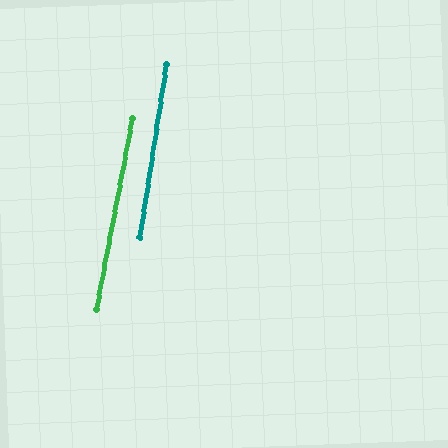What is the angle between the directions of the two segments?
Approximately 2 degrees.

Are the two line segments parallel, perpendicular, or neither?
Parallel — their directions differ by only 1.9°.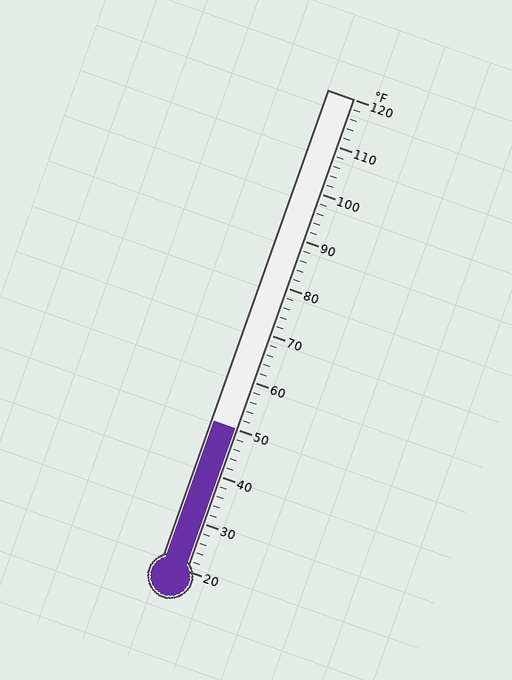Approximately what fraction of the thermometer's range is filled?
The thermometer is filled to approximately 30% of its range.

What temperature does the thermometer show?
The thermometer shows approximately 50°F.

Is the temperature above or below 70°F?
The temperature is below 70°F.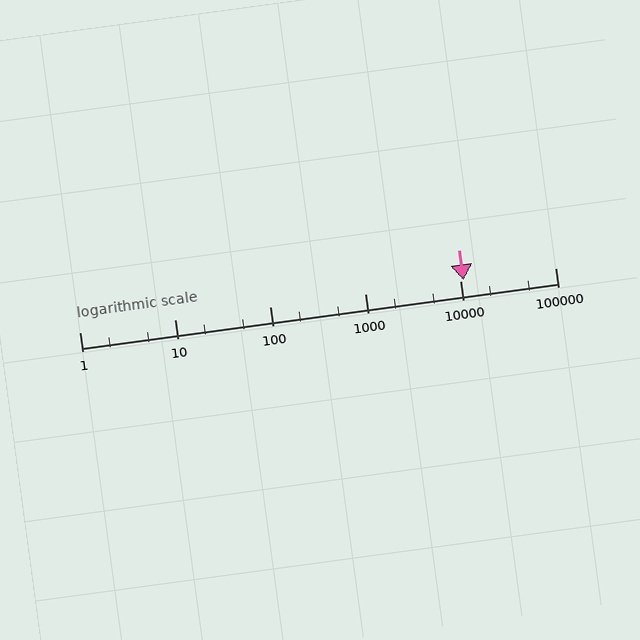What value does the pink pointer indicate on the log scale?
The pointer indicates approximately 11000.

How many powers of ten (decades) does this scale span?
The scale spans 5 decades, from 1 to 100000.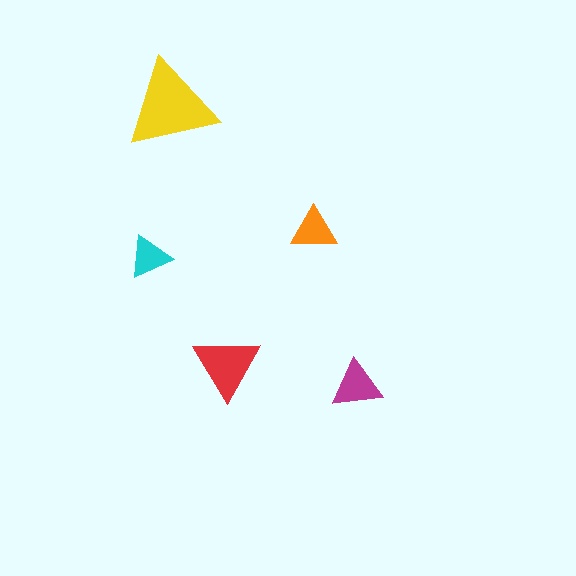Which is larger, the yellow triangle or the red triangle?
The yellow one.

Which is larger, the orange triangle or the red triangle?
The red one.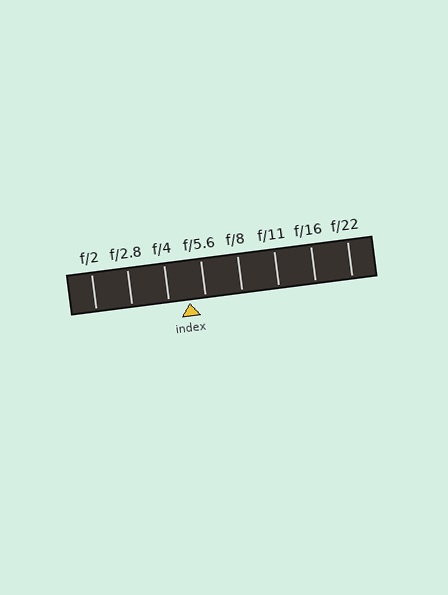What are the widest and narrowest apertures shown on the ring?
The widest aperture shown is f/2 and the narrowest is f/22.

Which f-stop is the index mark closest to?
The index mark is closest to f/5.6.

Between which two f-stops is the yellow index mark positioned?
The index mark is between f/4 and f/5.6.